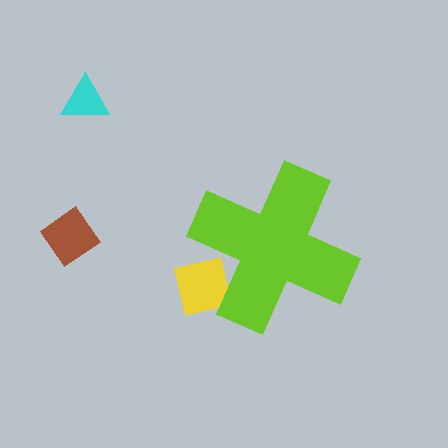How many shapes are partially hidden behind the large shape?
1 shape is partially hidden.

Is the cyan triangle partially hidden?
No, the cyan triangle is fully visible.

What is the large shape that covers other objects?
A lime cross.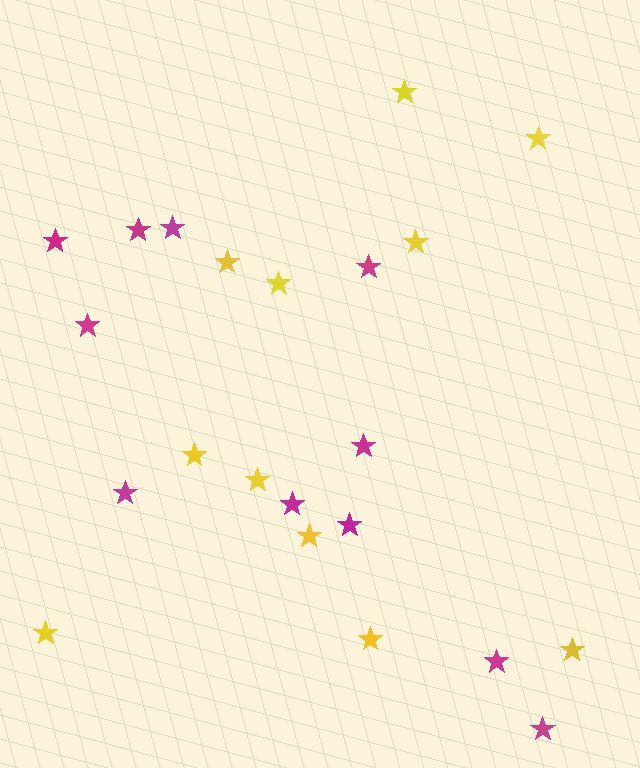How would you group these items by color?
There are 2 groups: one group of yellow stars (11) and one group of magenta stars (11).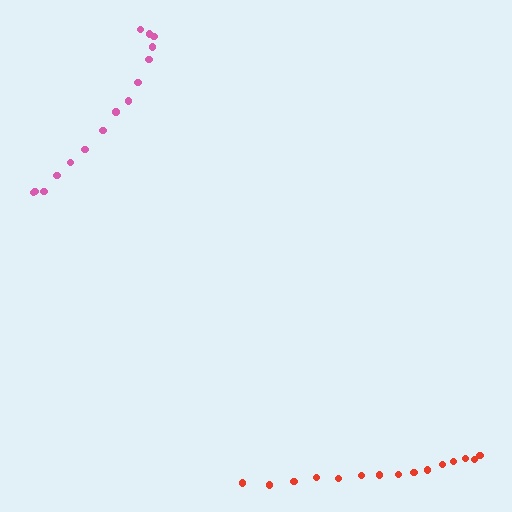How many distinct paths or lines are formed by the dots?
There are 2 distinct paths.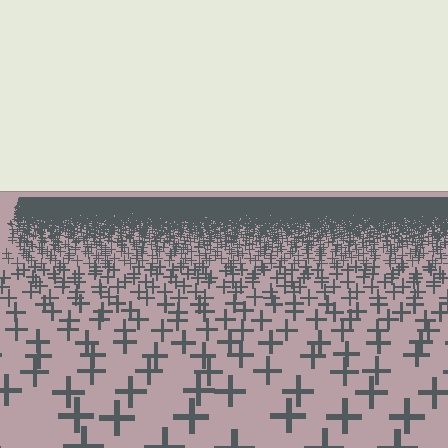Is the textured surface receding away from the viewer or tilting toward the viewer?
The surface is receding away from the viewer. Texture elements get smaller and denser toward the top.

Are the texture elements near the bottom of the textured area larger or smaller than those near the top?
Larger. Near the bottom, elements are closer to the viewer and appear at a bigger on-screen size.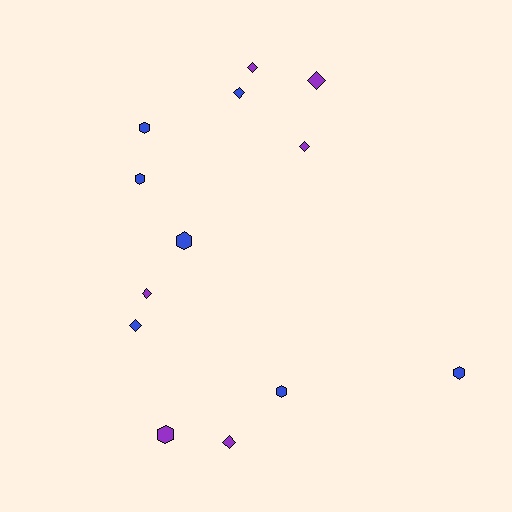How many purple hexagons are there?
There is 1 purple hexagon.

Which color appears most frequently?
Blue, with 7 objects.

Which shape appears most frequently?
Diamond, with 7 objects.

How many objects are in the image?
There are 13 objects.